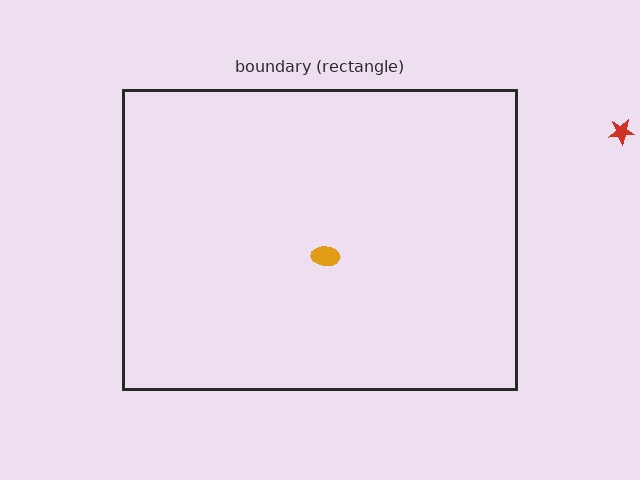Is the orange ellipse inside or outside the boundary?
Inside.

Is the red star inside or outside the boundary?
Outside.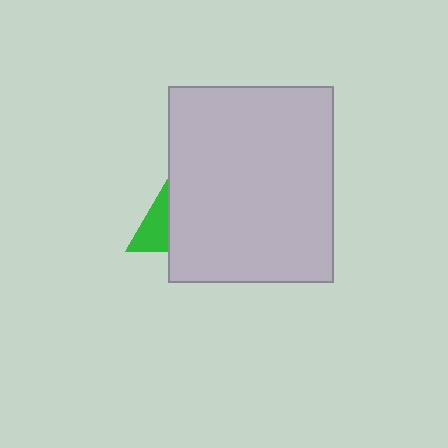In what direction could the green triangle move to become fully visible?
The green triangle could move left. That would shift it out from behind the light gray rectangle entirely.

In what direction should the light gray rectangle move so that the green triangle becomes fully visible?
The light gray rectangle should move right. That is the shortest direction to clear the overlap and leave the green triangle fully visible.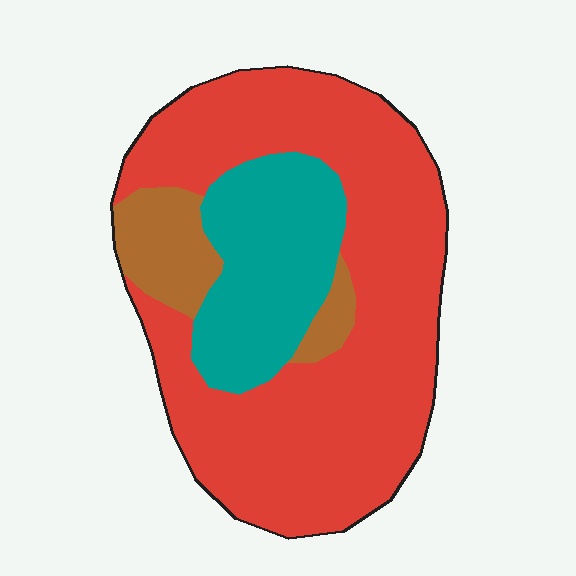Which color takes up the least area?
Brown, at roughly 10%.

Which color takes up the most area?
Red, at roughly 65%.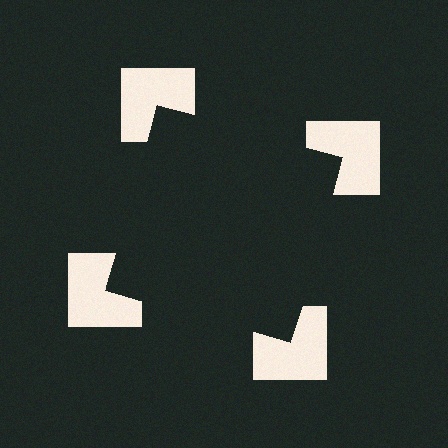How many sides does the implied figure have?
4 sides.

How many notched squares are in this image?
There are 4 — one at each vertex of the illusory square.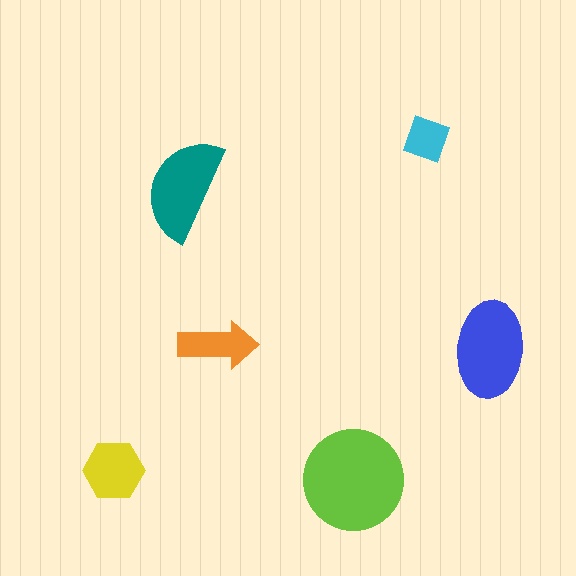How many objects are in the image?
There are 6 objects in the image.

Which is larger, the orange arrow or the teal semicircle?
The teal semicircle.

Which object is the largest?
The lime circle.